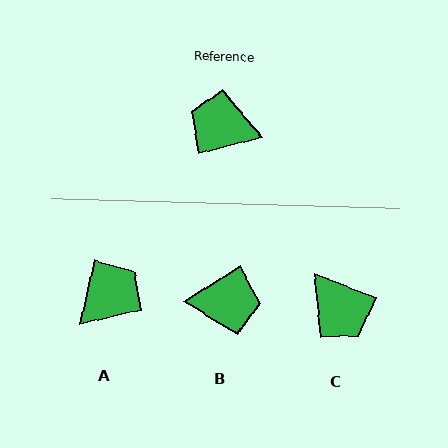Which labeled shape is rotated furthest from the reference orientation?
B, about 162 degrees away.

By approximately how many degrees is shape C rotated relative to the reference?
Approximately 145 degrees counter-clockwise.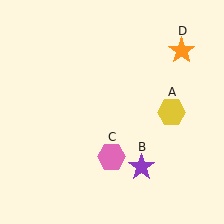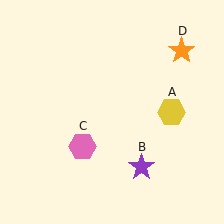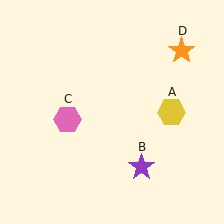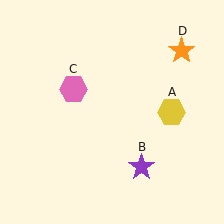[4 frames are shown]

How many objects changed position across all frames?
1 object changed position: pink hexagon (object C).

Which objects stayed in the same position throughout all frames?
Yellow hexagon (object A) and purple star (object B) and orange star (object D) remained stationary.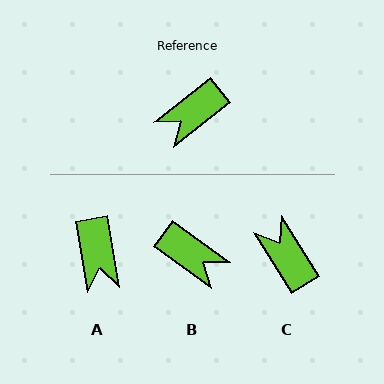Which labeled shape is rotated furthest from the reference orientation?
B, about 106 degrees away.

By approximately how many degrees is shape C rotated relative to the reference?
Approximately 97 degrees clockwise.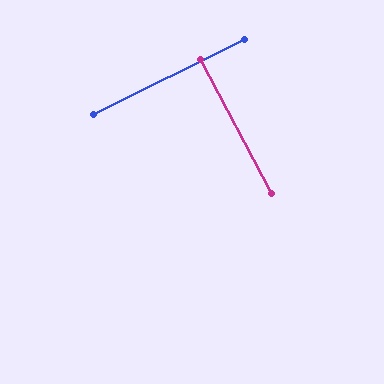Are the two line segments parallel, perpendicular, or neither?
Perpendicular — they meet at approximately 89°.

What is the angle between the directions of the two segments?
Approximately 89 degrees.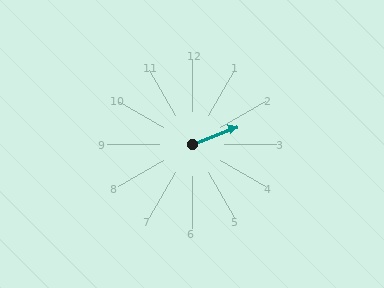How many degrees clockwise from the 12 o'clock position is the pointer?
Approximately 69 degrees.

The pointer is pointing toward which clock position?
Roughly 2 o'clock.